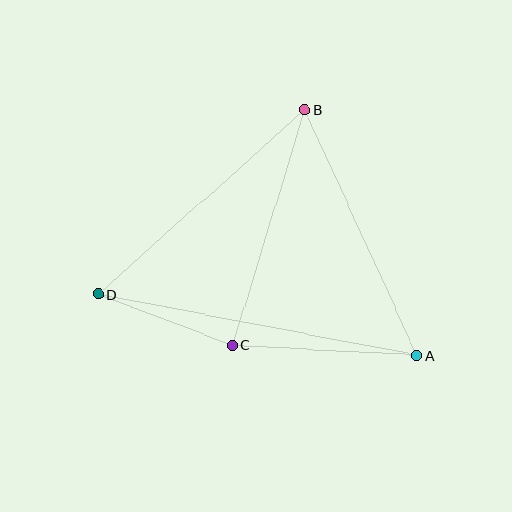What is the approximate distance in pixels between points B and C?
The distance between B and C is approximately 246 pixels.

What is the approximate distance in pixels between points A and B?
The distance between A and B is approximately 269 pixels.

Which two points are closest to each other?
Points C and D are closest to each other.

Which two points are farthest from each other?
Points A and D are farthest from each other.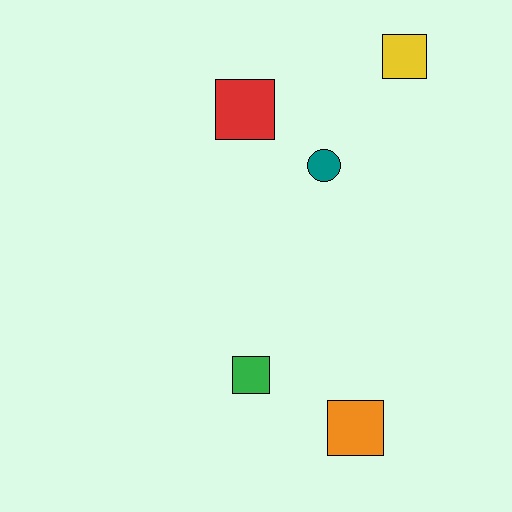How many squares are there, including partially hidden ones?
There are 4 squares.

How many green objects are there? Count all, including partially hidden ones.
There is 1 green object.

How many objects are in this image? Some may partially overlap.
There are 5 objects.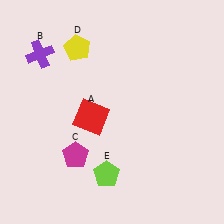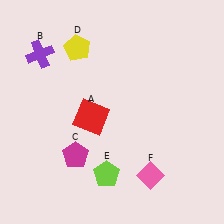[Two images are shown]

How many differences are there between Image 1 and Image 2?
There is 1 difference between the two images.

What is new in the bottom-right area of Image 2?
A pink diamond (F) was added in the bottom-right area of Image 2.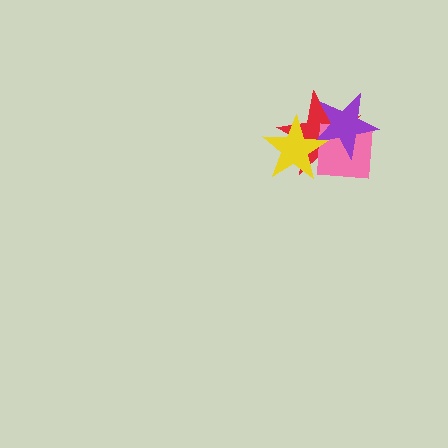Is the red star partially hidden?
Yes, it is partially covered by another shape.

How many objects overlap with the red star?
3 objects overlap with the red star.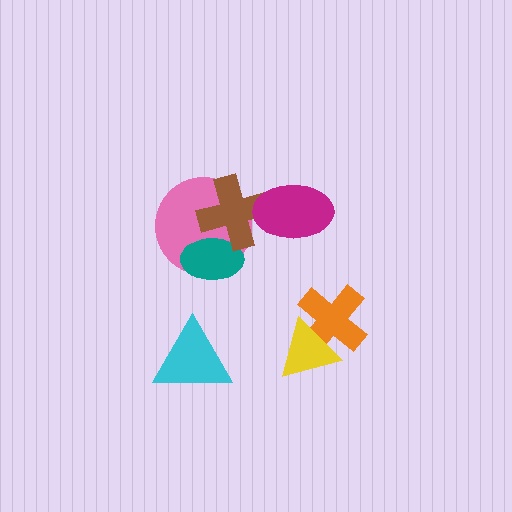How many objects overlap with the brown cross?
3 objects overlap with the brown cross.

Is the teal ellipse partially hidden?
Yes, it is partially covered by another shape.